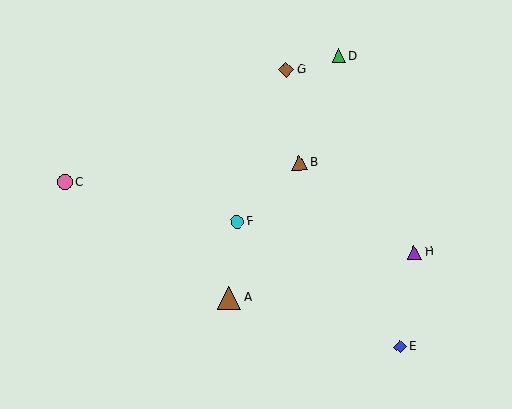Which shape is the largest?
The brown triangle (labeled A) is the largest.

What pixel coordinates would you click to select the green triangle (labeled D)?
Click at (339, 56) to select the green triangle D.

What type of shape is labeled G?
Shape G is a brown diamond.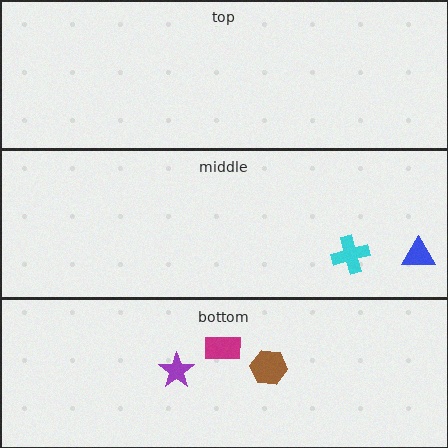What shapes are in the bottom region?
The magenta rectangle, the purple star, the brown hexagon.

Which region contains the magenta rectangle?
The bottom region.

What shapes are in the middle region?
The cyan cross, the blue triangle.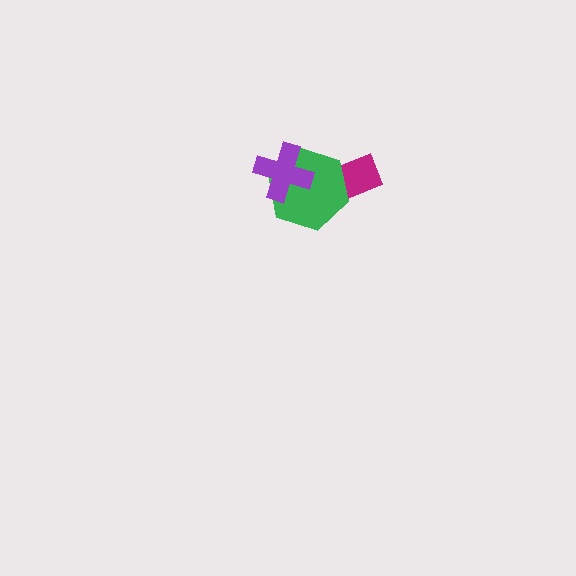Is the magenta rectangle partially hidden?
Yes, it is partially covered by another shape.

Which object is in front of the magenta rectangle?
The green hexagon is in front of the magenta rectangle.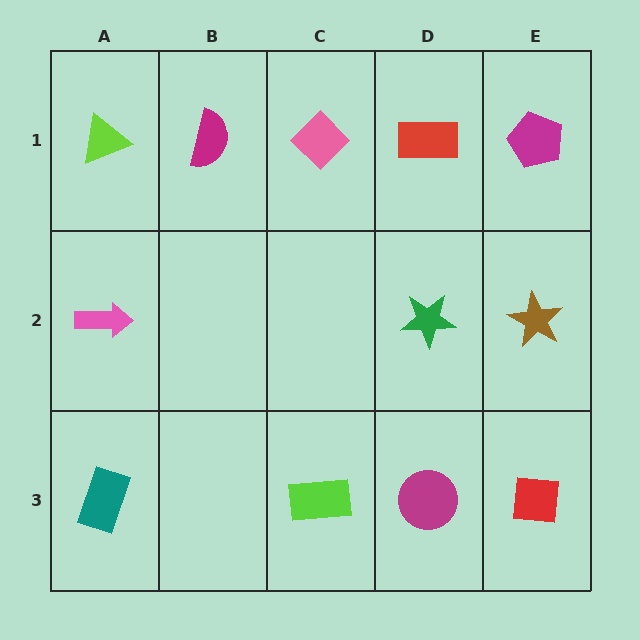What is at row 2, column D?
A green star.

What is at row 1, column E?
A magenta pentagon.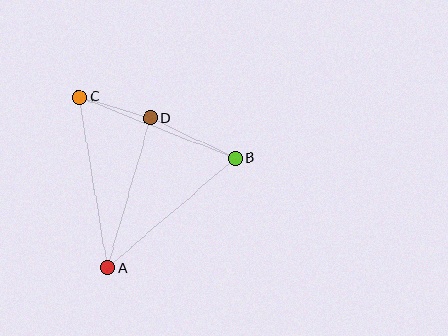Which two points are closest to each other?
Points C and D are closest to each other.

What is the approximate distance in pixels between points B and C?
The distance between B and C is approximately 167 pixels.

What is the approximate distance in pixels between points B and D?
The distance between B and D is approximately 94 pixels.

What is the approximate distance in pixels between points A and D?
The distance between A and D is approximately 156 pixels.